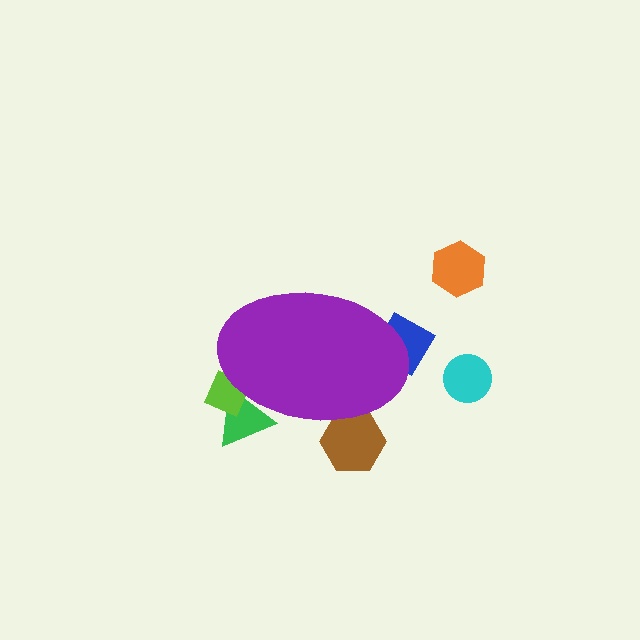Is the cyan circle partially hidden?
No, the cyan circle is fully visible.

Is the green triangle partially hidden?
Yes, the green triangle is partially hidden behind the purple ellipse.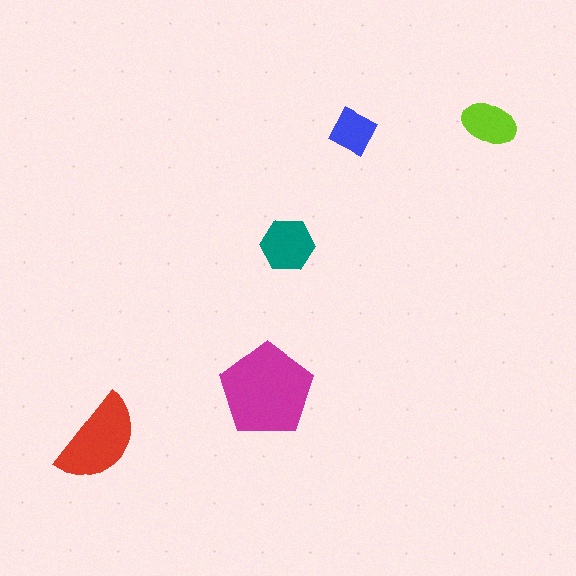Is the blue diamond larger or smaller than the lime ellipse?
Smaller.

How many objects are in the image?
There are 5 objects in the image.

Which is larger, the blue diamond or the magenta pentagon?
The magenta pentagon.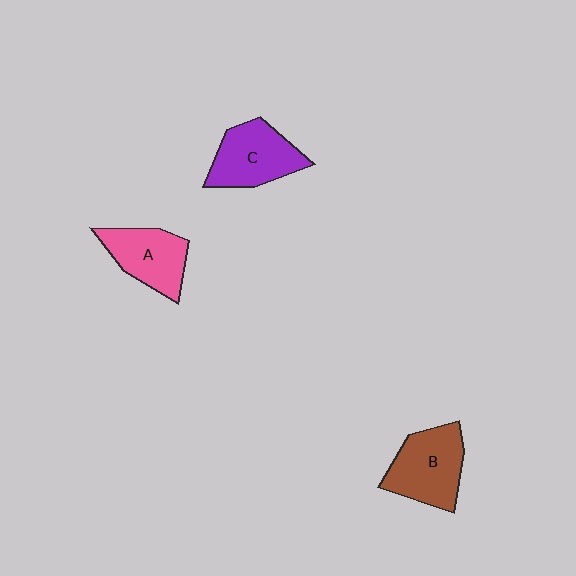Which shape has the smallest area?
Shape A (pink).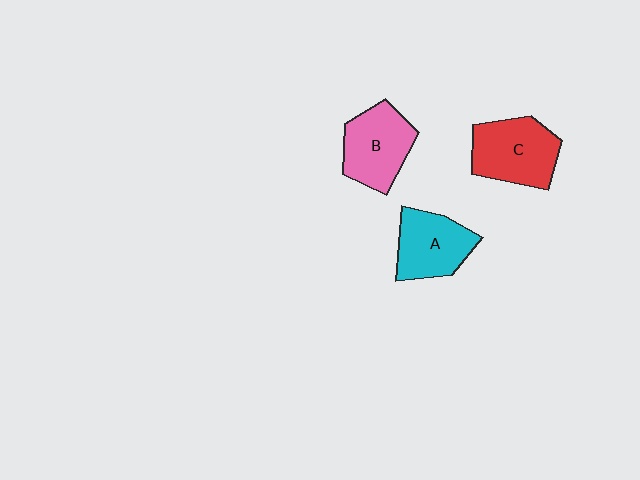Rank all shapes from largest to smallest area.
From largest to smallest: C (red), B (pink), A (cyan).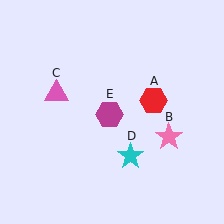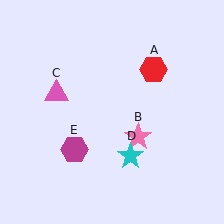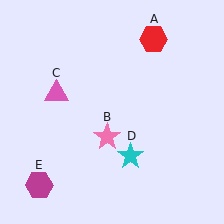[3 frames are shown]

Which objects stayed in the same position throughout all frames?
Pink triangle (object C) and cyan star (object D) remained stationary.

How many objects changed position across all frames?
3 objects changed position: red hexagon (object A), pink star (object B), magenta hexagon (object E).